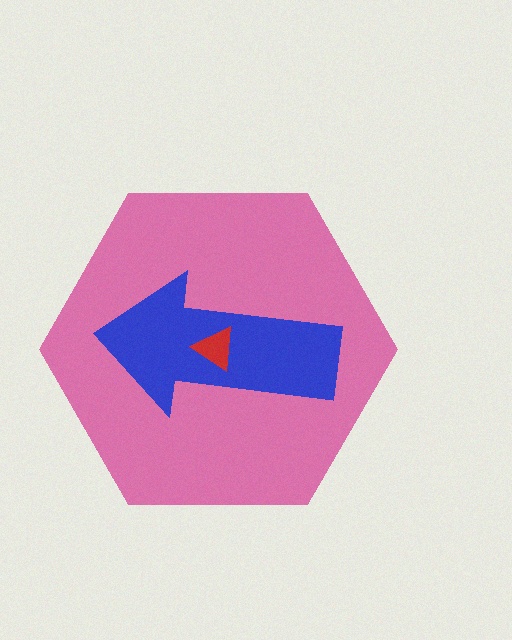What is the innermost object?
The red triangle.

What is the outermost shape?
The pink hexagon.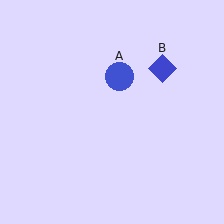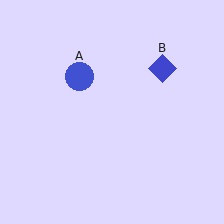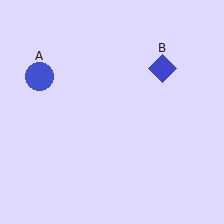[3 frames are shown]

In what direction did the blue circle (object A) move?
The blue circle (object A) moved left.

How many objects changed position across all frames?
1 object changed position: blue circle (object A).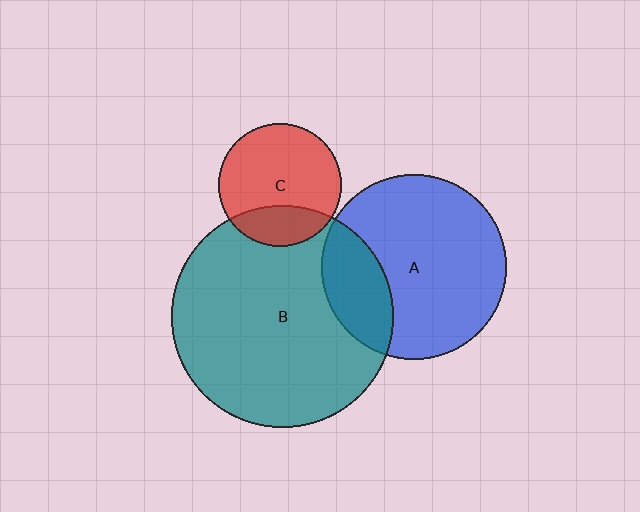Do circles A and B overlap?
Yes.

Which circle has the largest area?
Circle B (teal).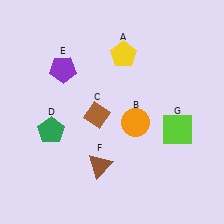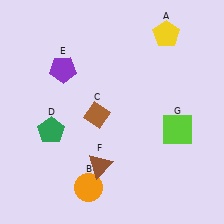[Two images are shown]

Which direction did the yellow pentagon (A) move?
The yellow pentagon (A) moved right.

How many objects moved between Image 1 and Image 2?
2 objects moved between the two images.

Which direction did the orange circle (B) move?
The orange circle (B) moved down.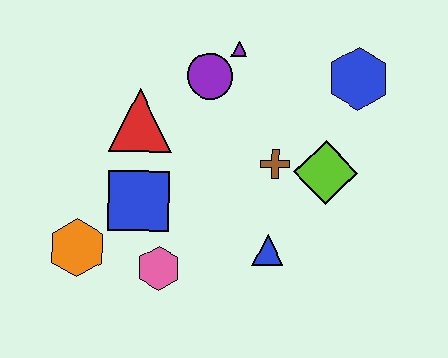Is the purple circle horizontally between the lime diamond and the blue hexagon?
No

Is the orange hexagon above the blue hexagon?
No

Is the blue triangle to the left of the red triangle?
No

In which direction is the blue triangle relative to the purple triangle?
The blue triangle is below the purple triangle.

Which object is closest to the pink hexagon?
The blue square is closest to the pink hexagon.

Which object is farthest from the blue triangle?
The purple triangle is farthest from the blue triangle.